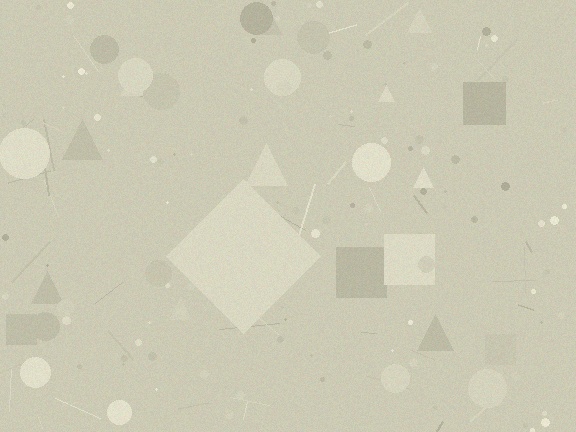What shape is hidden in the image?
A diamond is hidden in the image.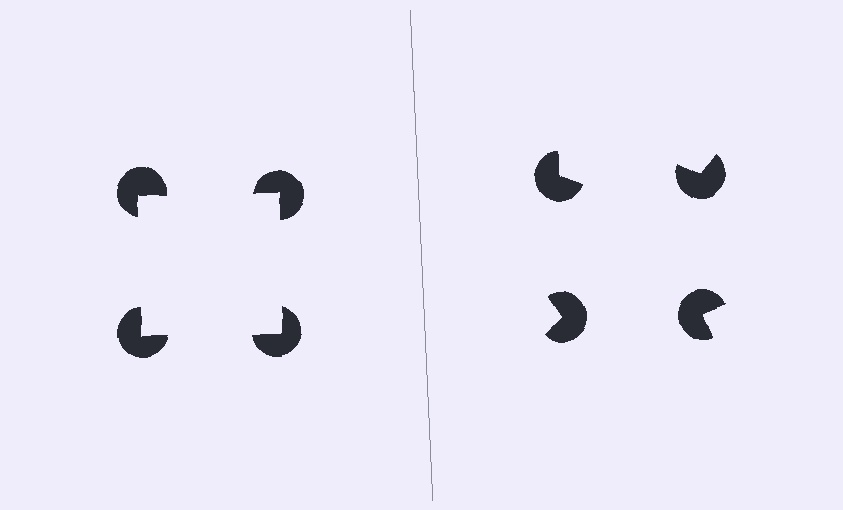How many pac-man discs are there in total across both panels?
8 — 4 on each side.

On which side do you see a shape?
An illusory square appears on the left side. On the right side the wedge cuts are rotated, so no coherent shape forms.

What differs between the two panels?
The pac-man discs are positioned identically on both sides; only the wedge orientations differ. On the left they align to a square; on the right they are misaligned.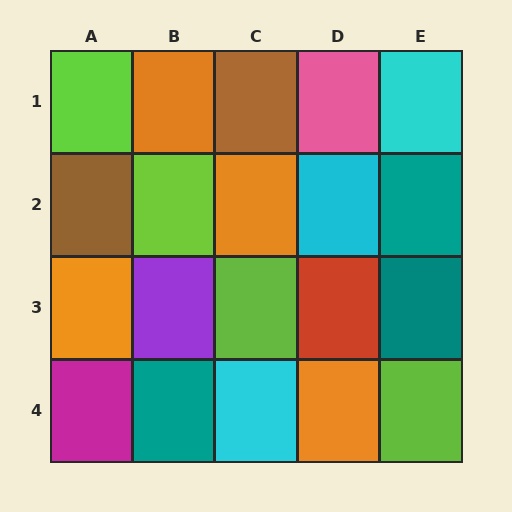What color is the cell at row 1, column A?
Lime.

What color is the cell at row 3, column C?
Lime.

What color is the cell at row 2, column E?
Teal.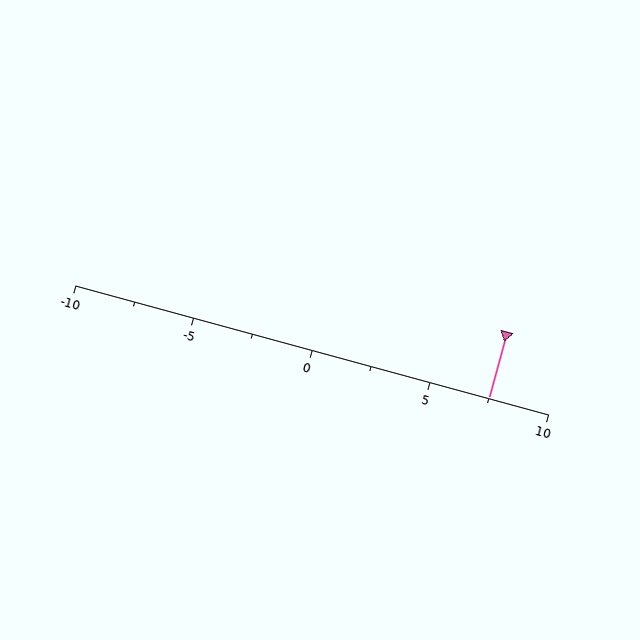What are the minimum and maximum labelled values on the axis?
The axis runs from -10 to 10.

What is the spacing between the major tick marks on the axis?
The major ticks are spaced 5 apart.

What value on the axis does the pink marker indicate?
The marker indicates approximately 7.5.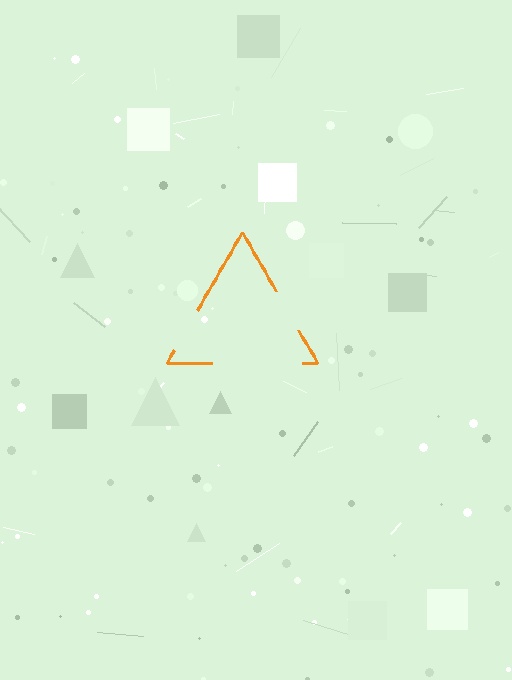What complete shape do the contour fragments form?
The contour fragments form a triangle.